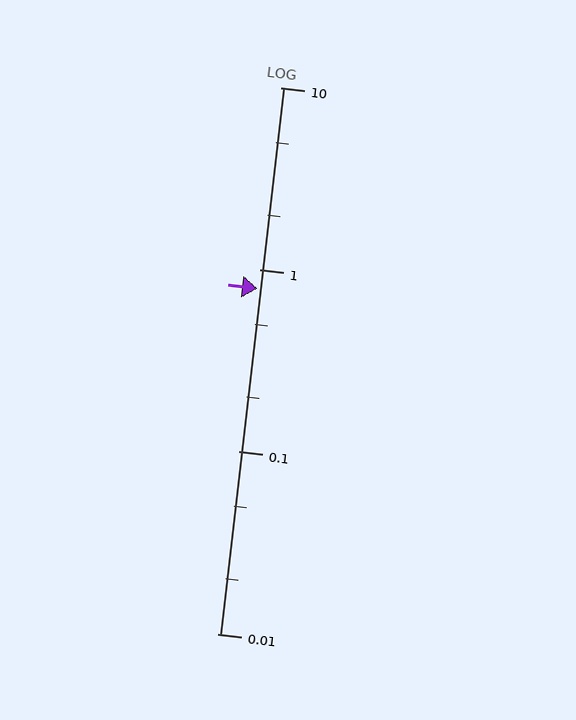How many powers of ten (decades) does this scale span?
The scale spans 3 decades, from 0.01 to 10.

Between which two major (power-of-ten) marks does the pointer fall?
The pointer is between 0.1 and 1.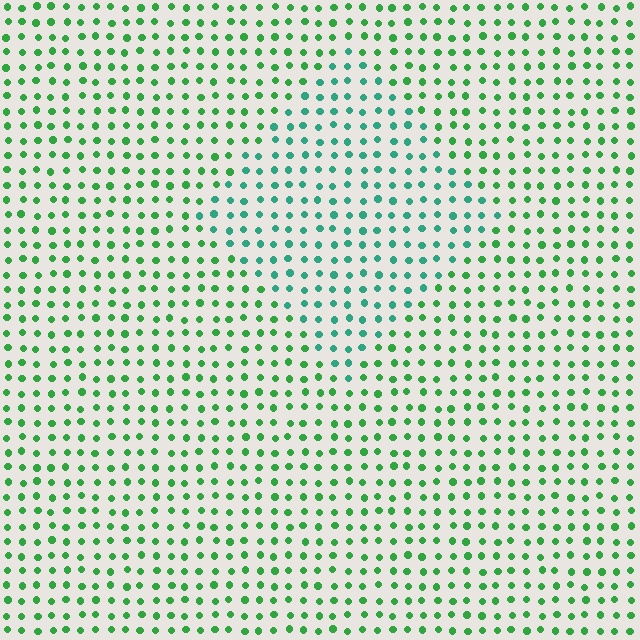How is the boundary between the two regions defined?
The boundary is defined purely by a slight shift in hue (about 33 degrees). Spacing, size, and orientation are identical on both sides.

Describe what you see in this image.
The image is filled with small green elements in a uniform arrangement. A diamond-shaped region is visible where the elements are tinted to a slightly different hue, forming a subtle color boundary.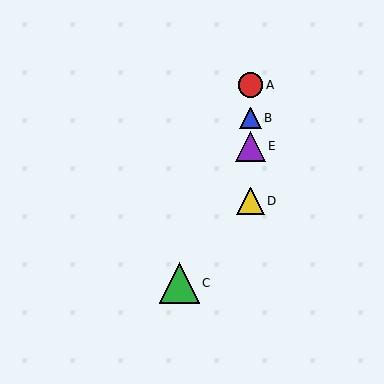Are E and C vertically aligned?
No, E is at x≈251 and C is at x≈179.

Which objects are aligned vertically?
Objects A, B, D, E are aligned vertically.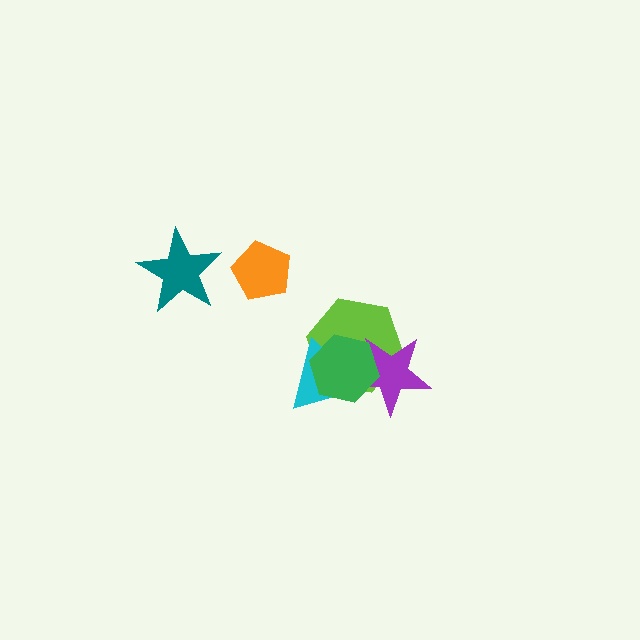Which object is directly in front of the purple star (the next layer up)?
The cyan triangle is directly in front of the purple star.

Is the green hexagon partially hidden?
No, no other shape covers it.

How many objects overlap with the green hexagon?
3 objects overlap with the green hexagon.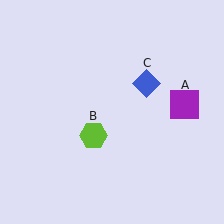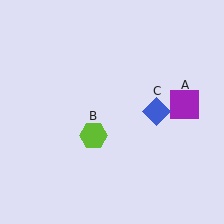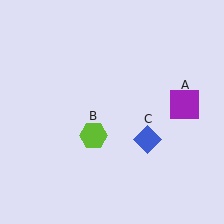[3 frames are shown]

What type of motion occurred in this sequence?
The blue diamond (object C) rotated clockwise around the center of the scene.